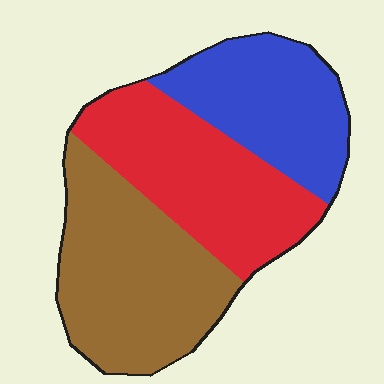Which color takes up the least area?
Blue, at roughly 25%.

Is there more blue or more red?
Red.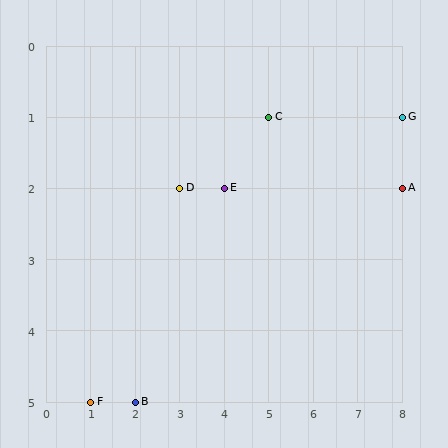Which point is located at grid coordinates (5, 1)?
Point C is at (5, 1).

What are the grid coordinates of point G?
Point G is at grid coordinates (8, 1).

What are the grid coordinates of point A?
Point A is at grid coordinates (8, 2).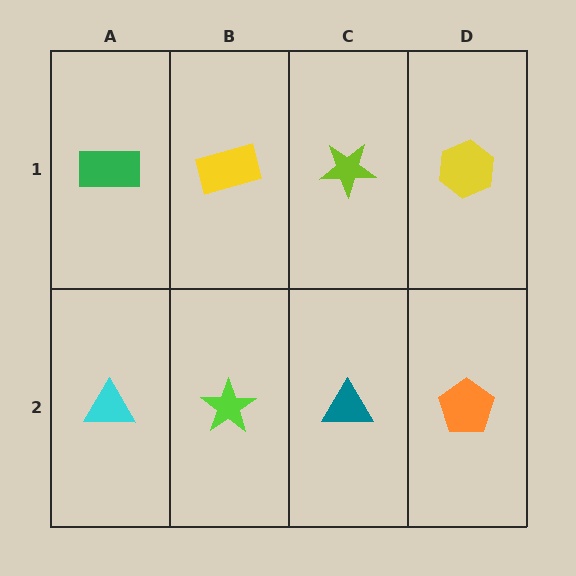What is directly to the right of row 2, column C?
An orange pentagon.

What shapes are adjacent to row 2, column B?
A yellow rectangle (row 1, column B), a cyan triangle (row 2, column A), a teal triangle (row 2, column C).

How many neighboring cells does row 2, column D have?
2.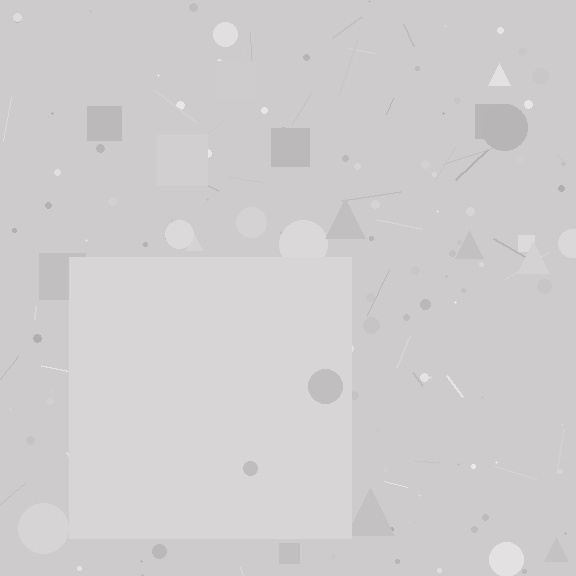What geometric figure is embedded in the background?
A square is embedded in the background.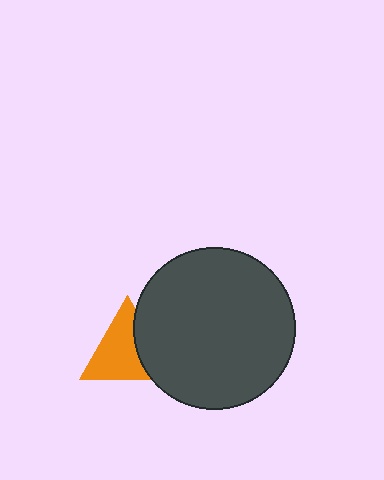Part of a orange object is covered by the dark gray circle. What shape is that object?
It is a triangle.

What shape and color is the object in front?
The object in front is a dark gray circle.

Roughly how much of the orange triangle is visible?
Most of it is visible (roughly 68%).